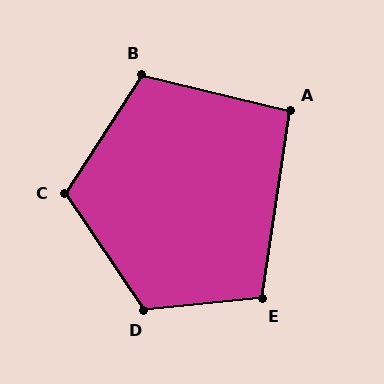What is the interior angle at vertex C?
Approximately 113 degrees (obtuse).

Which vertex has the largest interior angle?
D, at approximately 119 degrees.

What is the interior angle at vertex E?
Approximately 104 degrees (obtuse).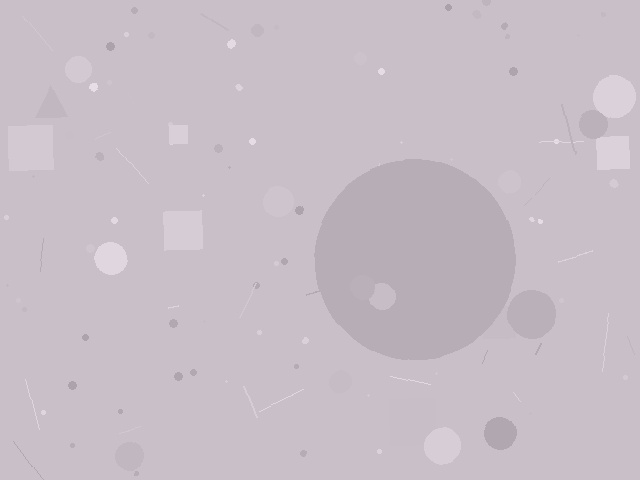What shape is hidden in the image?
A circle is hidden in the image.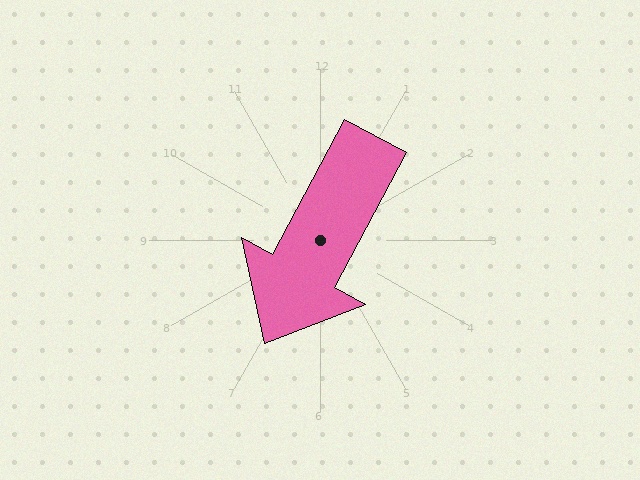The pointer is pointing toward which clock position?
Roughly 7 o'clock.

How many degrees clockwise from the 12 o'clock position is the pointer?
Approximately 208 degrees.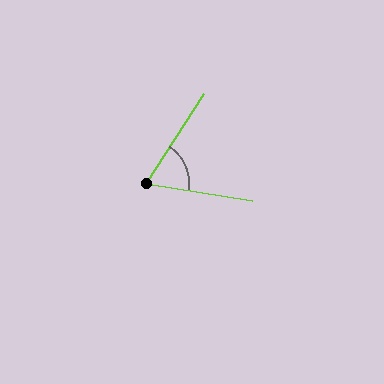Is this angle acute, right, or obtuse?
It is acute.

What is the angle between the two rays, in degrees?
Approximately 67 degrees.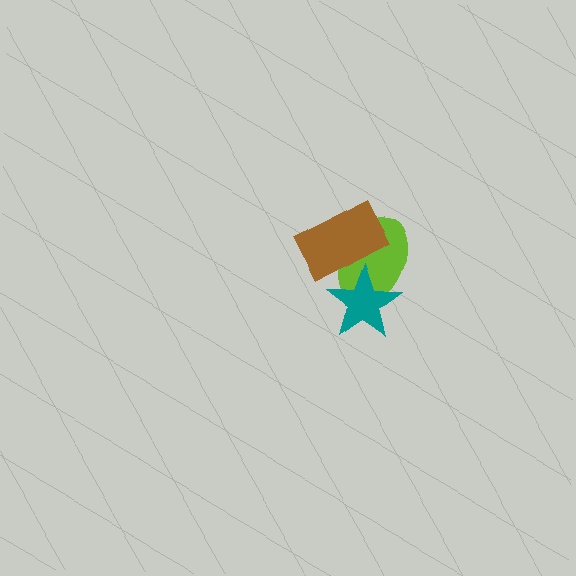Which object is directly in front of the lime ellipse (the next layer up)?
The brown rectangle is directly in front of the lime ellipse.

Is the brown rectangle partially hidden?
Yes, it is partially covered by another shape.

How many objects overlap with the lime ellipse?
2 objects overlap with the lime ellipse.